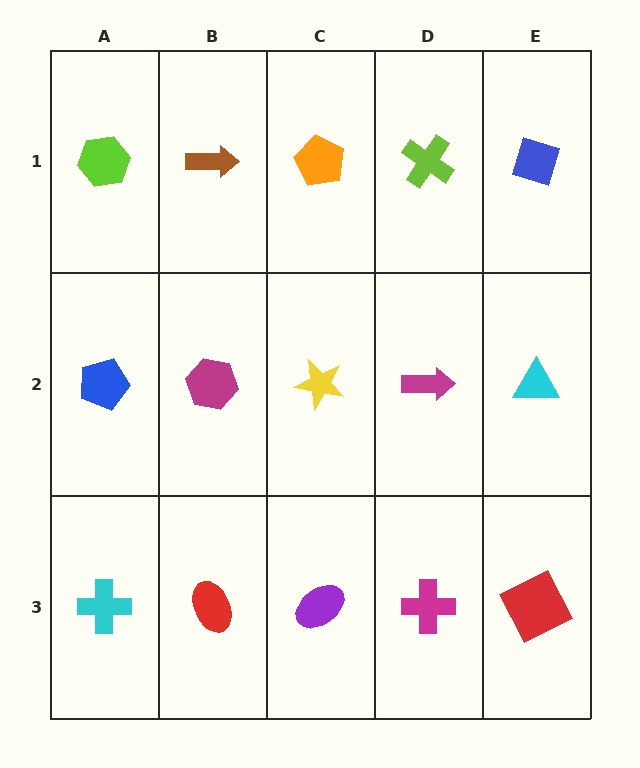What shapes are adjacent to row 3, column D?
A magenta arrow (row 2, column D), a purple ellipse (row 3, column C), a red square (row 3, column E).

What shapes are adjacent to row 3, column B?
A magenta hexagon (row 2, column B), a cyan cross (row 3, column A), a purple ellipse (row 3, column C).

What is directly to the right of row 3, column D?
A red square.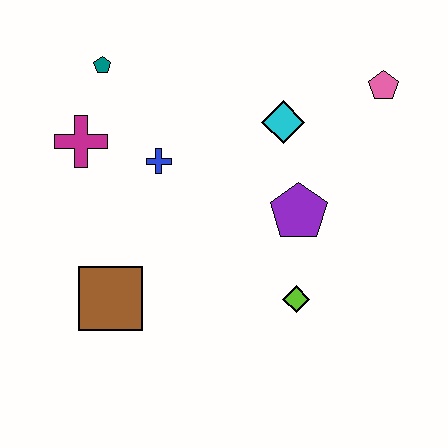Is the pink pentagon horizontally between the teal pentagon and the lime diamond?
No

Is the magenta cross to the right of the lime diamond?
No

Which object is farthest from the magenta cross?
The pink pentagon is farthest from the magenta cross.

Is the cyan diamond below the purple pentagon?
No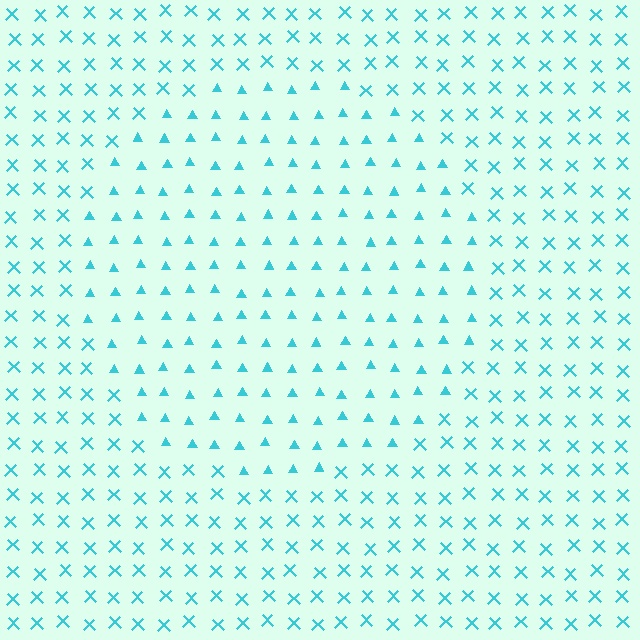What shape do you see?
I see a circle.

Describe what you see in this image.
The image is filled with small cyan elements arranged in a uniform grid. A circle-shaped region contains triangles, while the surrounding area contains X marks. The boundary is defined purely by the change in element shape.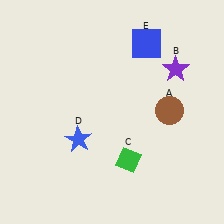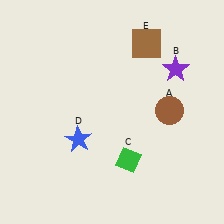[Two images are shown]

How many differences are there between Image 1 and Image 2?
There is 1 difference between the two images.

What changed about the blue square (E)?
In Image 1, E is blue. In Image 2, it changed to brown.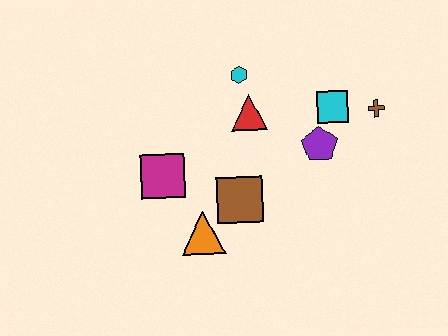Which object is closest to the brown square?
The orange triangle is closest to the brown square.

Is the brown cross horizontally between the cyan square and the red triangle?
No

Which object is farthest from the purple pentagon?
The magenta square is farthest from the purple pentagon.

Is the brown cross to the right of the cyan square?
Yes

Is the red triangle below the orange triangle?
No